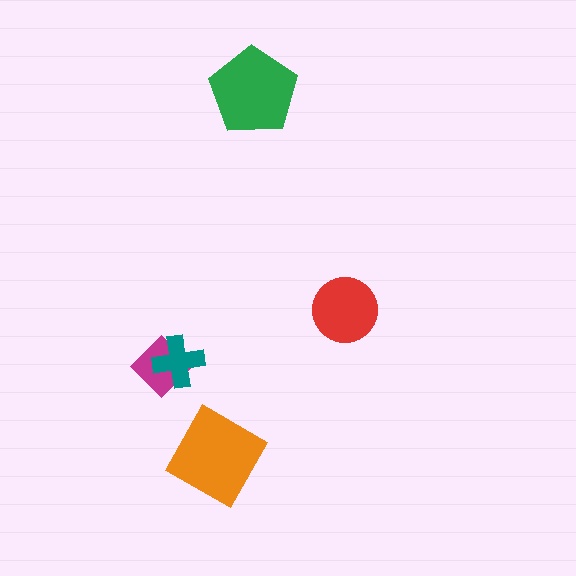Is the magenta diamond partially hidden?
Yes, it is partially covered by another shape.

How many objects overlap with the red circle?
0 objects overlap with the red circle.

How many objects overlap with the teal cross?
1 object overlaps with the teal cross.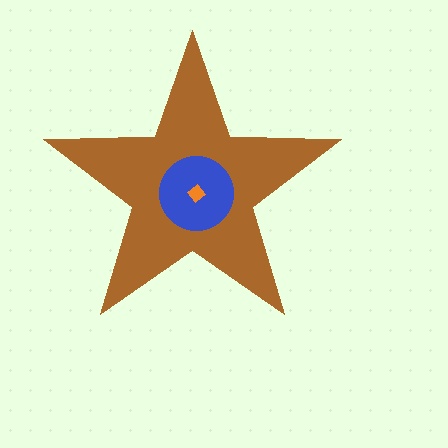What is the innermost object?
The orange diamond.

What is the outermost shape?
The brown star.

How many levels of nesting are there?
3.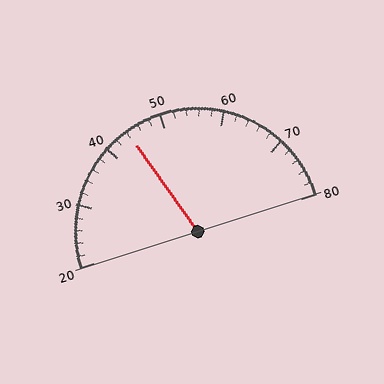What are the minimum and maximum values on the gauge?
The gauge ranges from 20 to 80.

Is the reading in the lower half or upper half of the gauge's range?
The reading is in the lower half of the range (20 to 80).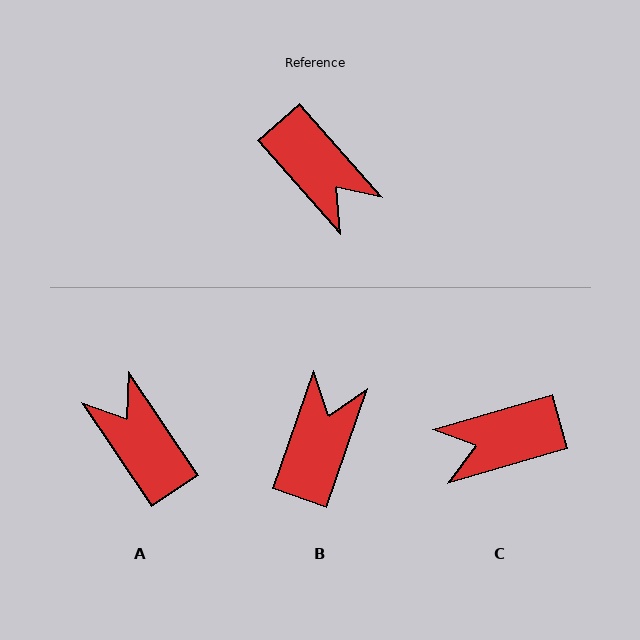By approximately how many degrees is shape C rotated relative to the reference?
Approximately 115 degrees clockwise.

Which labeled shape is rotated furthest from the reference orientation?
A, about 172 degrees away.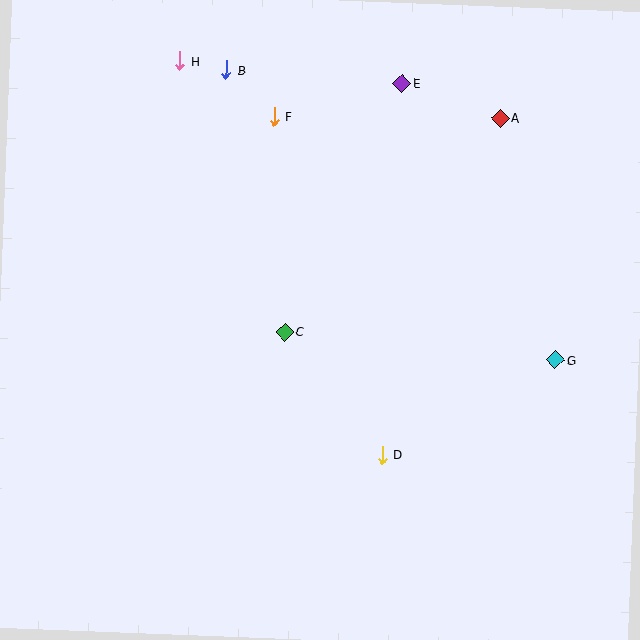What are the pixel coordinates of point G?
Point G is at (556, 360).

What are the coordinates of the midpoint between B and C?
The midpoint between B and C is at (256, 201).